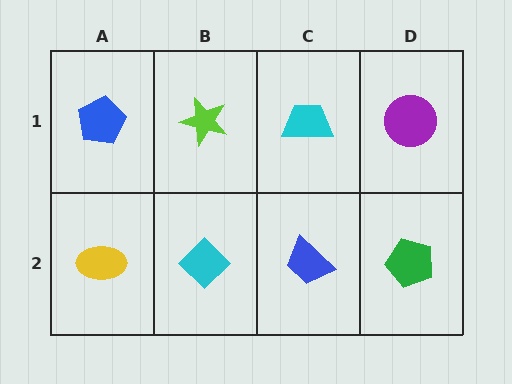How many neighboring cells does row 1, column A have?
2.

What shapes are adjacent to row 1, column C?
A blue trapezoid (row 2, column C), a lime star (row 1, column B), a purple circle (row 1, column D).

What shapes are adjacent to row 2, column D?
A purple circle (row 1, column D), a blue trapezoid (row 2, column C).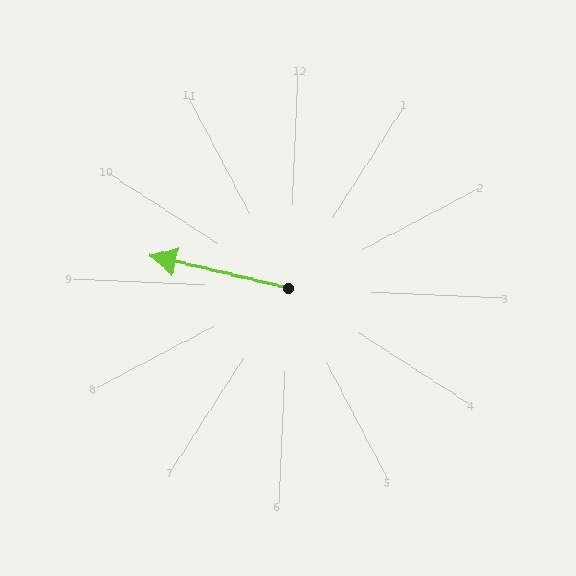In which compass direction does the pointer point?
West.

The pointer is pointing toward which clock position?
Roughly 9 o'clock.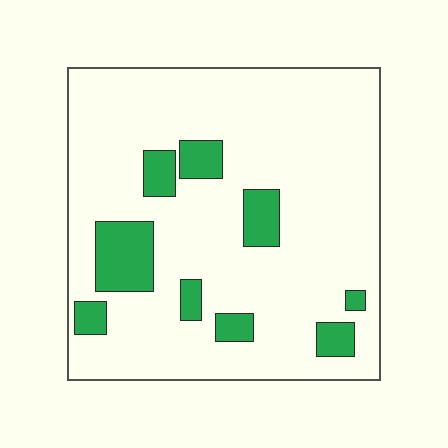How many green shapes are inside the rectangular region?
9.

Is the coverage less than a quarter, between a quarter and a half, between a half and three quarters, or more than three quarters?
Less than a quarter.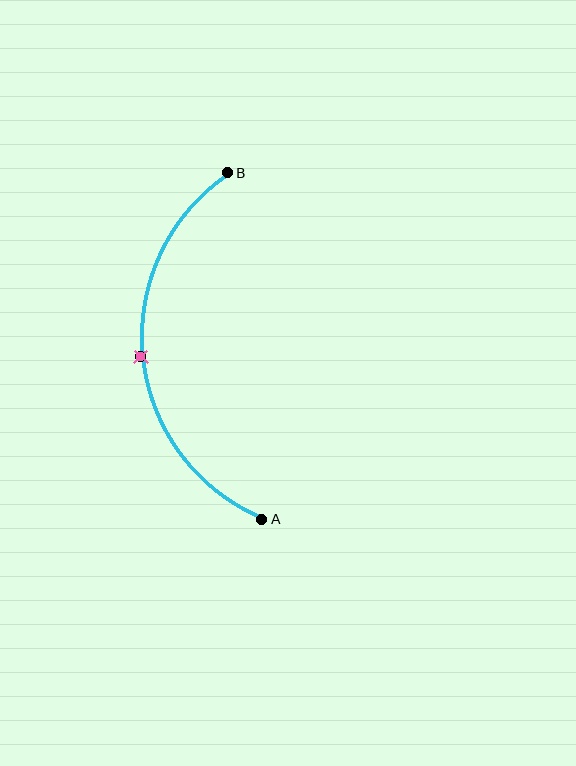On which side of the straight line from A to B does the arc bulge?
The arc bulges to the left of the straight line connecting A and B.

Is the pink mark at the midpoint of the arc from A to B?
Yes. The pink mark lies on the arc at equal arc-length from both A and B — it is the arc midpoint.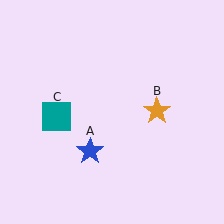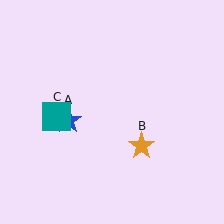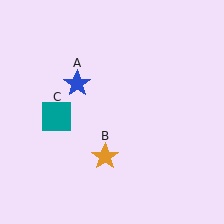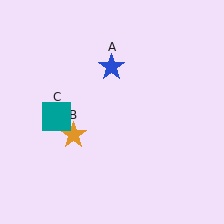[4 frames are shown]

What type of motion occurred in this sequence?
The blue star (object A), orange star (object B) rotated clockwise around the center of the scene.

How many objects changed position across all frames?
2 objects changed position: blue star (object A), orange star (object B).